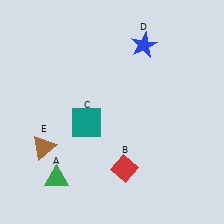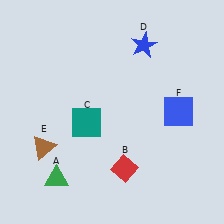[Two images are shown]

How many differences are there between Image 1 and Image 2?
There is 1 difference between the two images.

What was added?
A blue square (F) was added in Image 2.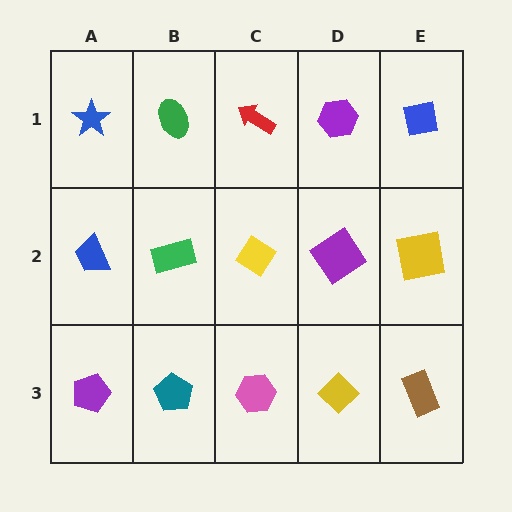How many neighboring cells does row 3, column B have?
3.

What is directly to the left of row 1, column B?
A blue star.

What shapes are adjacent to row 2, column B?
A green ellipse (row 1, column B), a teal pentagon (row 3, column B), a blue trapezoid (row 2, column A), a yellow diamond (row 2, column C).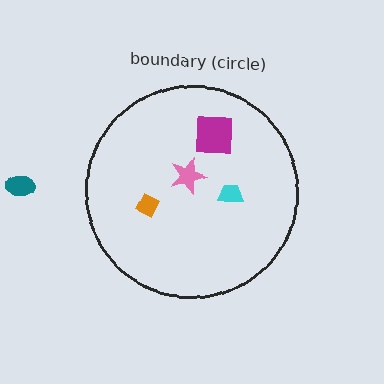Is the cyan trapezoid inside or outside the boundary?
Inside.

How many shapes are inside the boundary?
4 inside, 1 outside.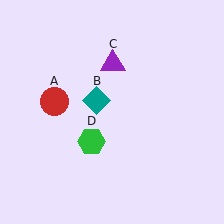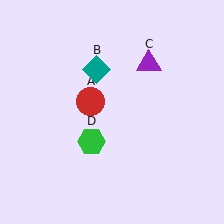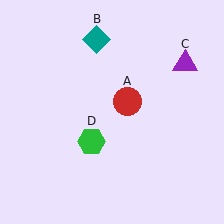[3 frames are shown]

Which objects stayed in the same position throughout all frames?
Green hexagon (object D) remained stationary.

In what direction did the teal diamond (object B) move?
The teal diamond (object B) moved up.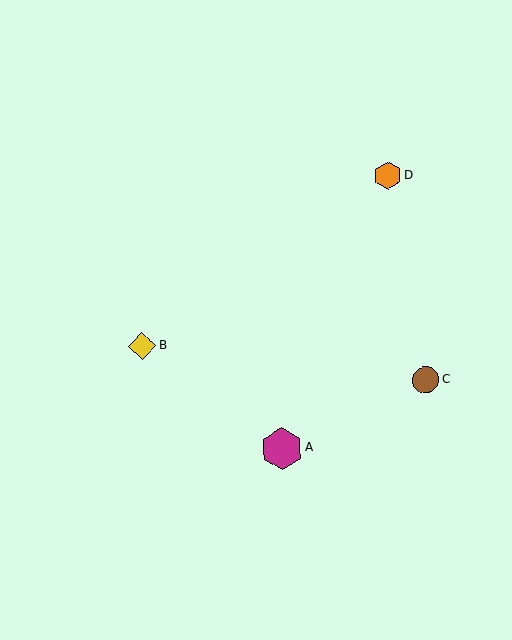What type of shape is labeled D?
Shape D is an orange hexagon.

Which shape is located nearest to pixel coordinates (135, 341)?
The yellow diamond (labeled B) at (142, 346) is nearest to that location.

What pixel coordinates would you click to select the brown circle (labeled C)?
Click at (426, 380) to select the brown circle C.